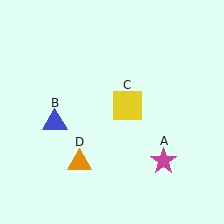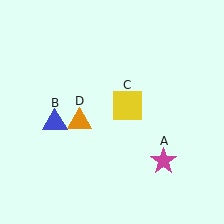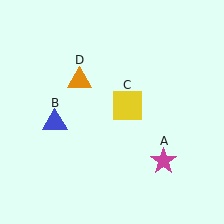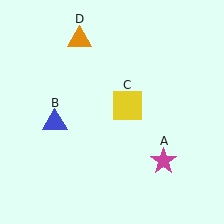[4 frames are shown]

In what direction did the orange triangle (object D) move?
The orange triangle (object D) moved up.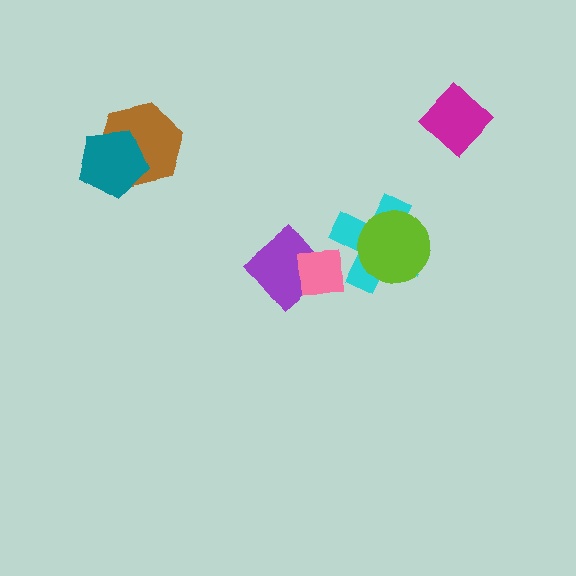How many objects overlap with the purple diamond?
1 object overlaps with the purple diamond.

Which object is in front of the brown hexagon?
The teal pentagon is in front of the brown hexagon.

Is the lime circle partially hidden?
No, no other shape covers it.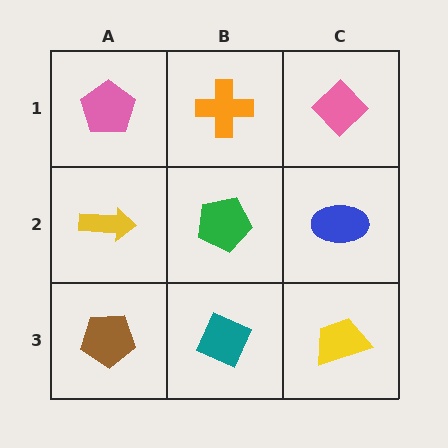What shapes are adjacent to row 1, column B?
A green pentagon (row 2, column B), a pink pentagon (row 1, column A), a pink diamond (row 1, column C).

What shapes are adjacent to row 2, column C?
A pink diamond (row 1, column C), a yellow trapezoid (row 3, column C), a green pentagon (row 2, column B).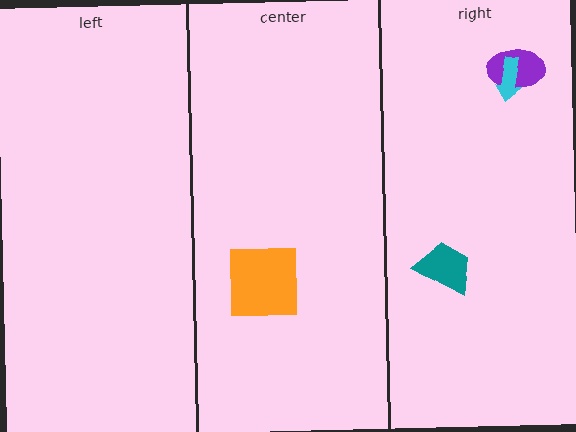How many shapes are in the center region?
1.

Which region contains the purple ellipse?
The right region.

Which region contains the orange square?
The center region.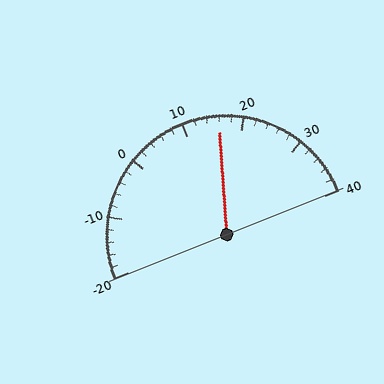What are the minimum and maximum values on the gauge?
The gauge ranges from -20 to 40.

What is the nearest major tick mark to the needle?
The nearest major tick mark is 20.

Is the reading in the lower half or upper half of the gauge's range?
The reading is in the upper half of the range (-20 to 40).